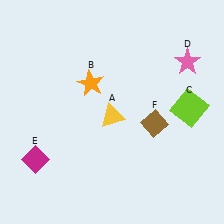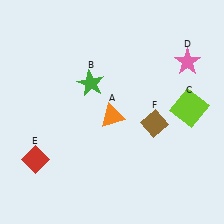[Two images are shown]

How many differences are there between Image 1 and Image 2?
There are 3 differences between the two images.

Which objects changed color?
A changed from yellow to orange. B changed from orange to green. E changed from magenta to red.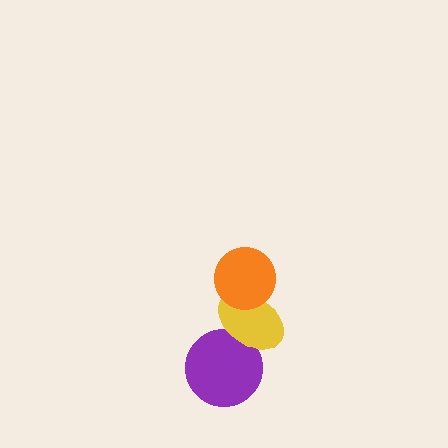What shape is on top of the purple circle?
The yellow ellipse is on top of the purple circle.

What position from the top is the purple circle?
The purple circle is 3rd from the top.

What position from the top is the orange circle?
The orange circle is 1st from the top.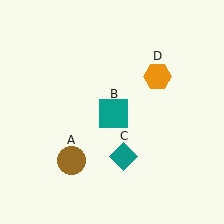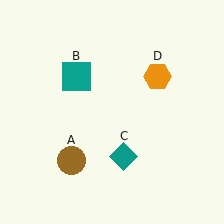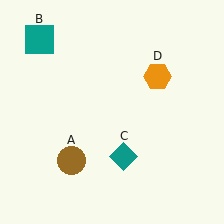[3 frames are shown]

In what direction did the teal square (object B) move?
The teal square (object B) moved up and to the left.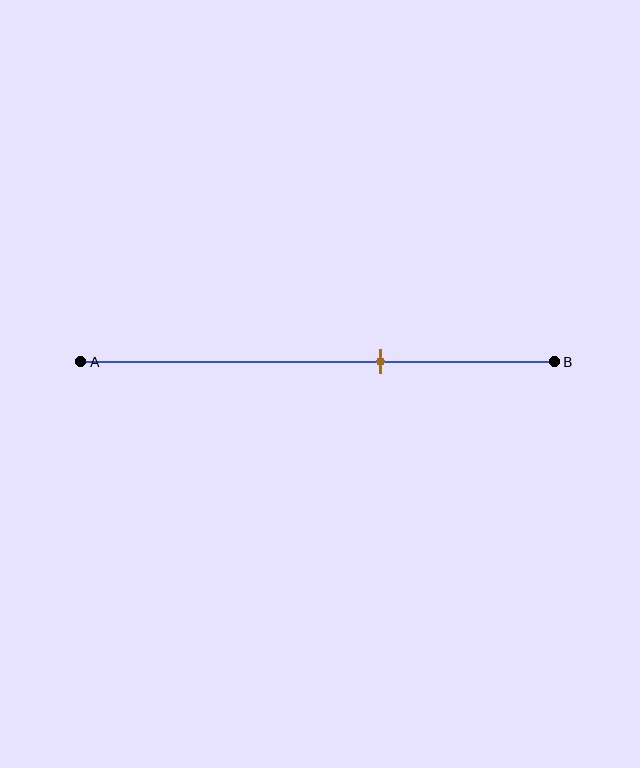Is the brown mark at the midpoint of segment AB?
No, the mark is at about 65% from A, not at the 50% midpoint.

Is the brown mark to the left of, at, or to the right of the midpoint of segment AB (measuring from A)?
The brown mark is to the right of the midpoint of segment AB.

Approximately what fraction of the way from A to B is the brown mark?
The brown mark is approximately 65% of the way from A to B.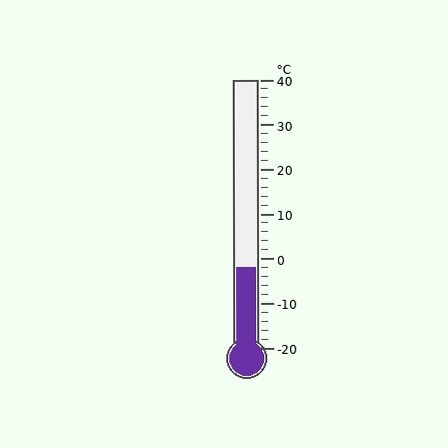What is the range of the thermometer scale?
The thermometer scale ranges from -20°C to 40°C.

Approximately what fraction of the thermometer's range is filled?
The thermometer is filled to approximately 30% of its range.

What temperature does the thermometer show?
The thermometer shows approximately -2°C.